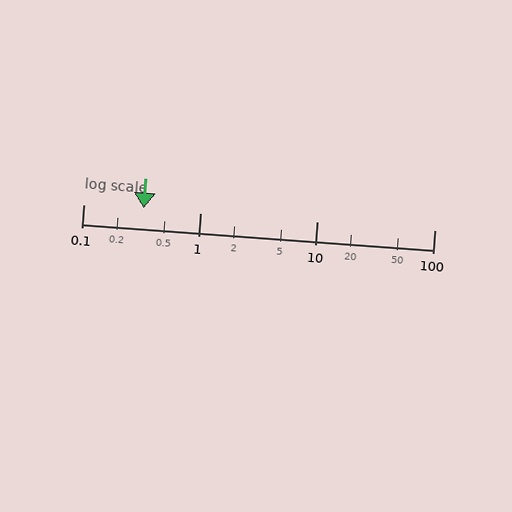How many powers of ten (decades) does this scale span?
The scale spans 3 decades, from 0.1 to 100.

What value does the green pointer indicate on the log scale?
The pointer indicates approximately 0.33.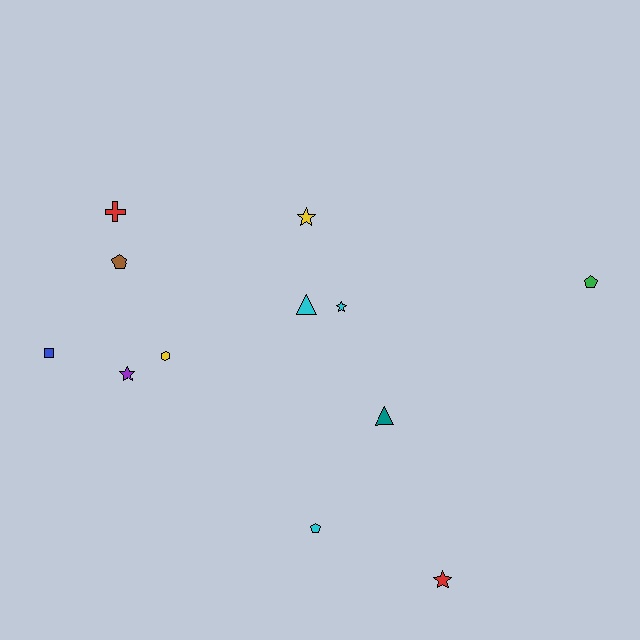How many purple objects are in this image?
There is 1 purple object.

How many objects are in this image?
There are 12 objects.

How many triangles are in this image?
There are 2 triangles.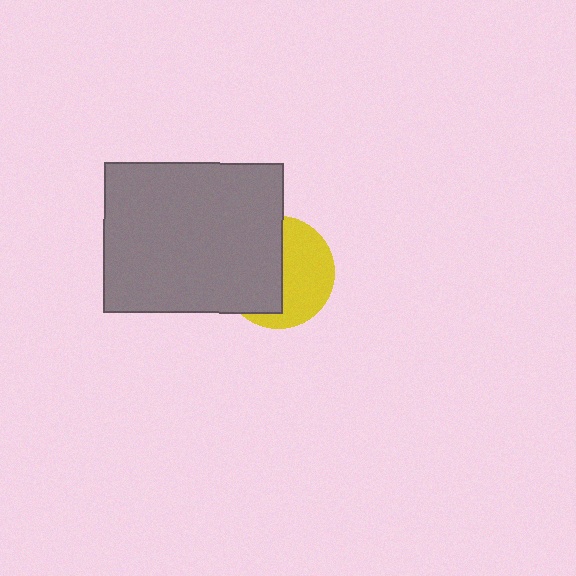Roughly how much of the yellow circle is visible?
About half of it is visible (roughly 49%).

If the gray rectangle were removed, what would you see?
You would see the complete yellow circle.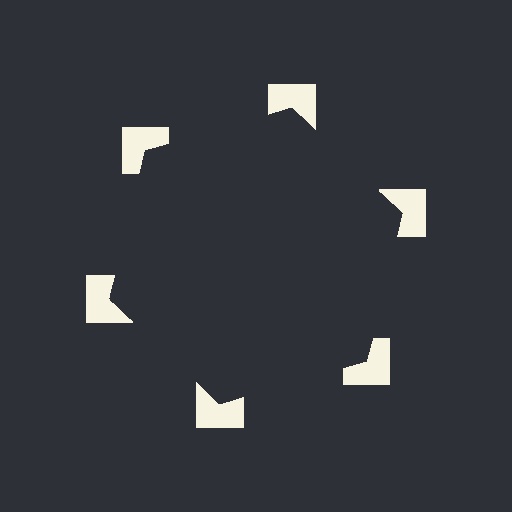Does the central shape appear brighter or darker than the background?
It typically appears slightly darker than the background, even though no actual brightness change is drawn.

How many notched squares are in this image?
There are 6 — one at each vertex of the illusory hexagon.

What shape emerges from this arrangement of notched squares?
An illusory hexagon — its edges are inferred from the aligned wedge cuts in the notched squares, not physically drawn.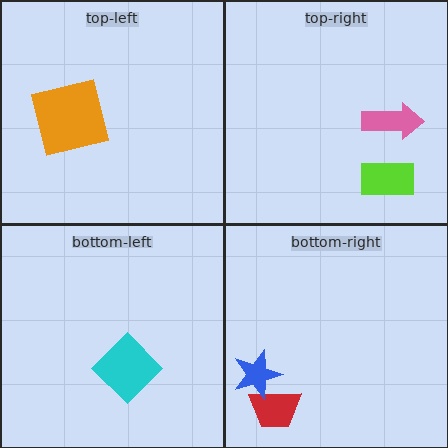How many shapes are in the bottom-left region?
1.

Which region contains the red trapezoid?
The bottom-right region.